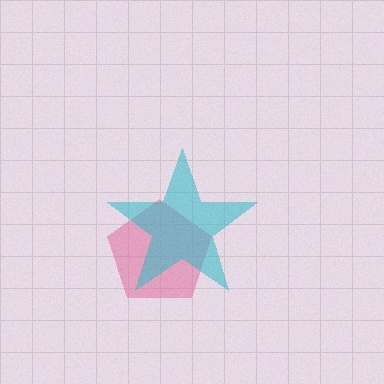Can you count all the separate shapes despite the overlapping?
Yes, there are 2 separate shapes.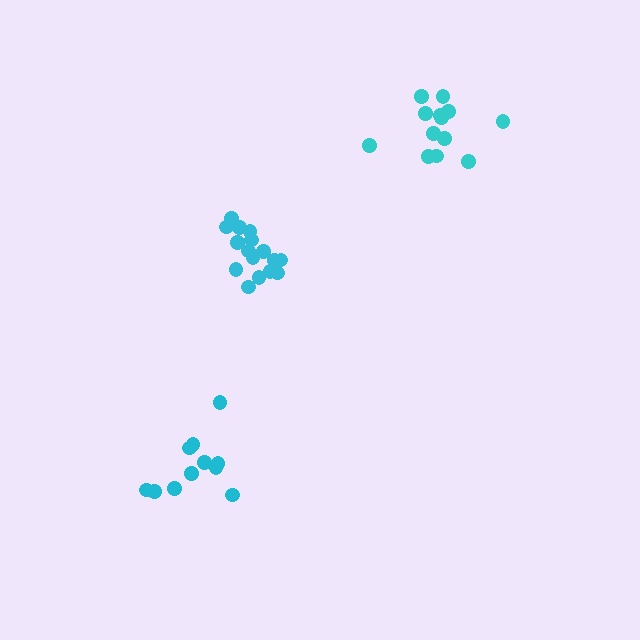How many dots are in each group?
Group 1: 16 dots, Group 2: 13 dots, Group 3: 11 dots (40 total).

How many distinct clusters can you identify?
There are 3 distinct clusters.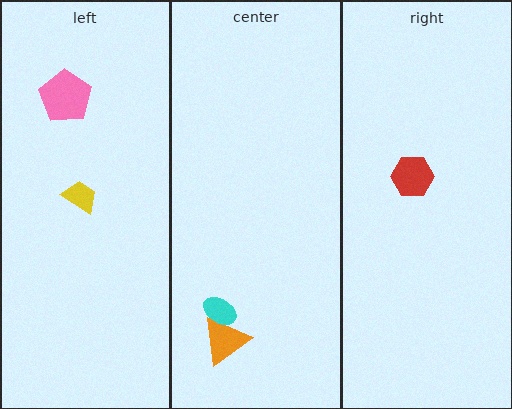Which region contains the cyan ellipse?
The center region.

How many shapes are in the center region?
2.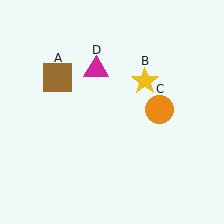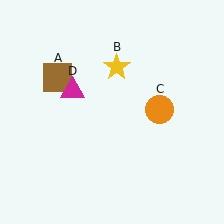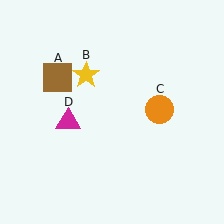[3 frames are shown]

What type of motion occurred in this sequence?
The yellow star (object B), magenta triangle (object D) rotated counterclockwise around the center of the scene.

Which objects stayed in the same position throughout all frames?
Brown square (object A) and orange circle (object C) remained stationary.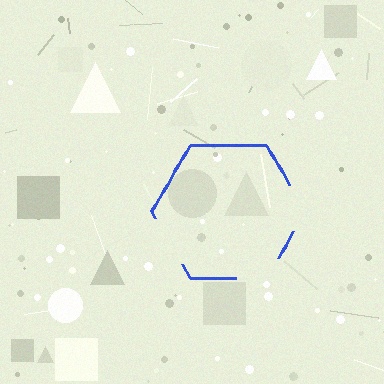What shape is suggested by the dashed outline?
The dashed outline suggests a hexagon.